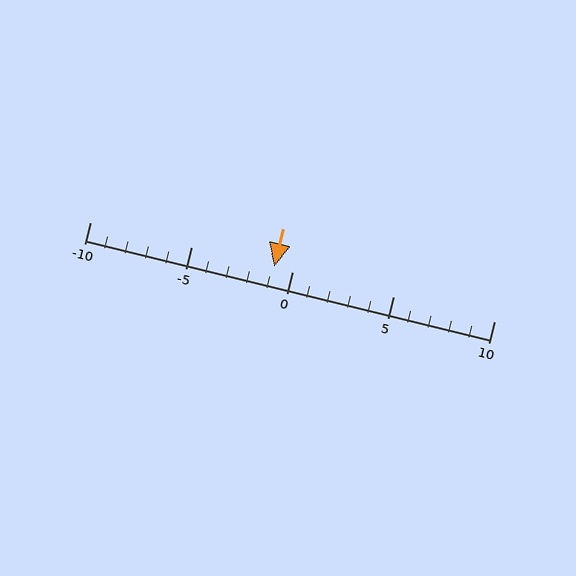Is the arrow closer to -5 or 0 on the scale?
The arrow is closer to 0.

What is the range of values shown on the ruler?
The ruler shows values from -10 to 10.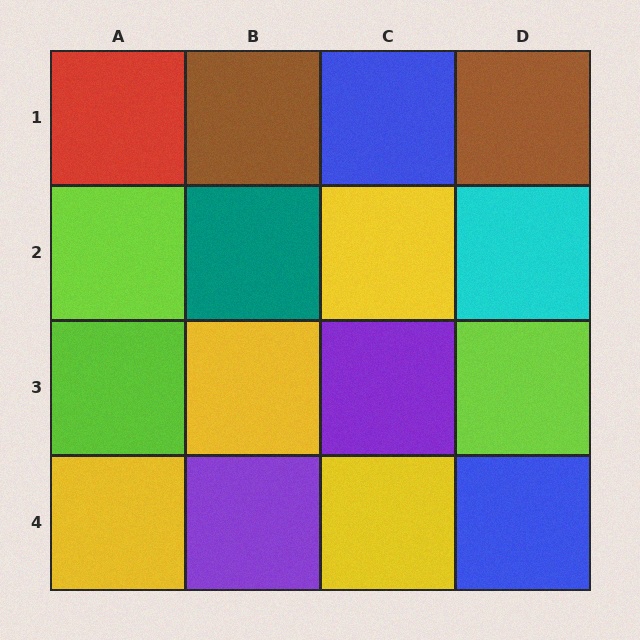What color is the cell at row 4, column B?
Purple.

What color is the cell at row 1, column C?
Blue.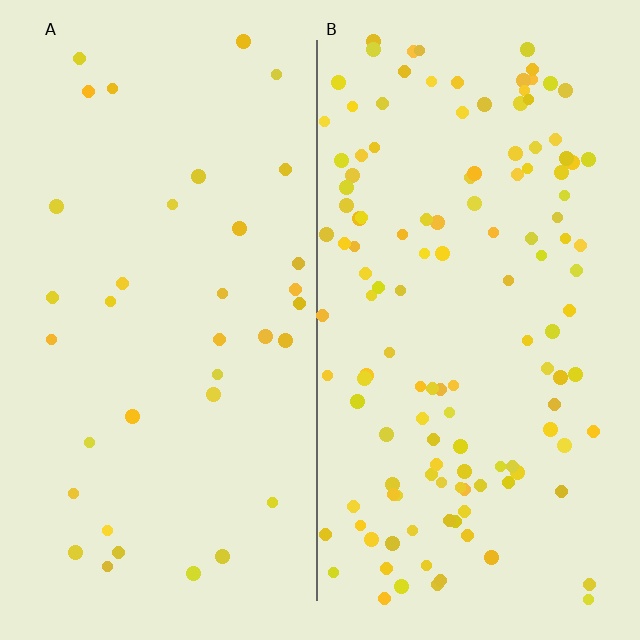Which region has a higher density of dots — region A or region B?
B (the right).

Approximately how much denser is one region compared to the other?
Approximately 3.6× — region B over region A.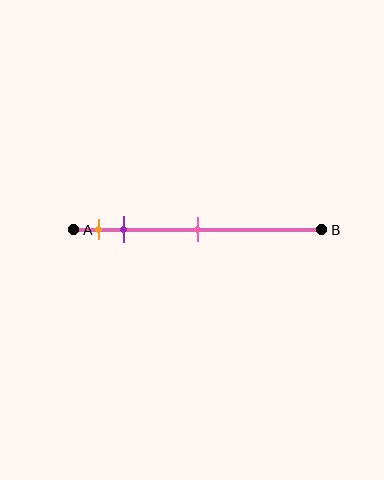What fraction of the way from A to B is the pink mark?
The pink mark is approximately 50% (0.5) of the way from A to B.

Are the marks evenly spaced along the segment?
No, the marks are not evenly spaced.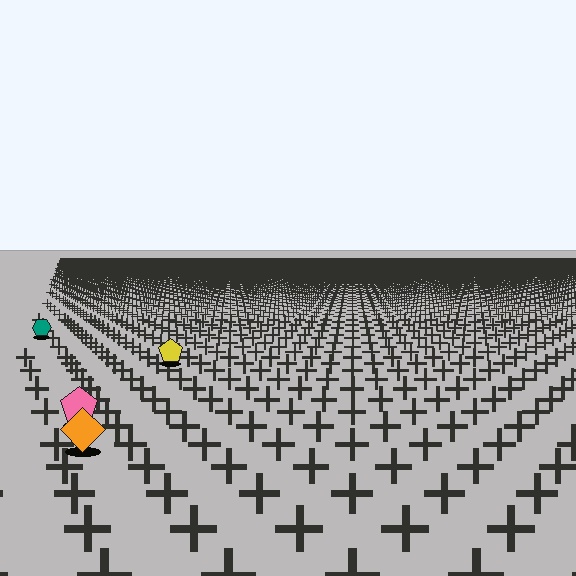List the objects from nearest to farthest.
From nearest to farthest: the orange diamond, the pink pentagon, the yellow pentagon, the teal hexagon.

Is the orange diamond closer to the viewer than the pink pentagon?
Yes. The orange diamond is closer — you can tell from the texture gradient: the ground texture is coarser near it.